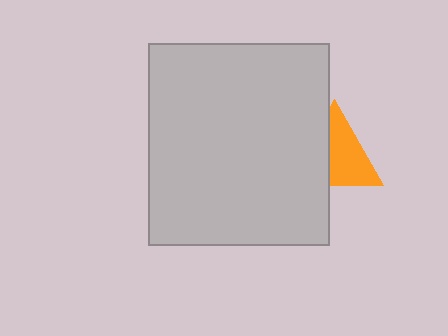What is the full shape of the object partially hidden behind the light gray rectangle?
The partially hidden object is an orange triangle.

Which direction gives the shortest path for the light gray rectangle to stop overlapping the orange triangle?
Moving left gives the shortest separation.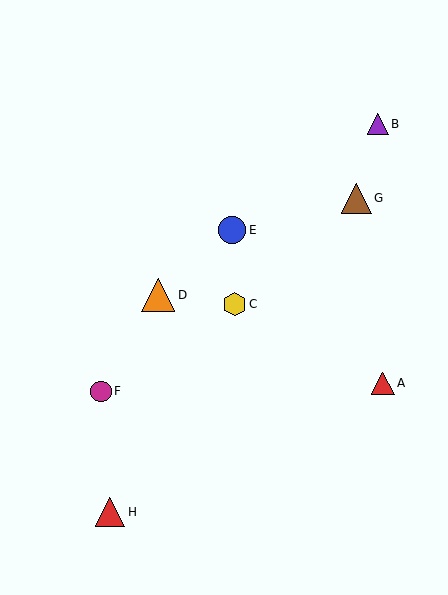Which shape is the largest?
The orange triangle (labeled D) is the largest.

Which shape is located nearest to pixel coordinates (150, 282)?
The orange triangle (labeled D) at (158, 295) is nearest to that location.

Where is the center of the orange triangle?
The center of the orange triangle is at (158, 295).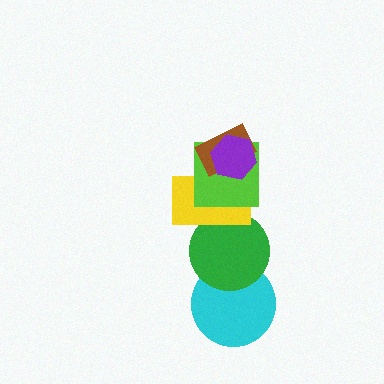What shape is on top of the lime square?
The brown rectangle is on top of the lime square.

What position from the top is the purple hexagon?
The purple hexagon is 1st from the top.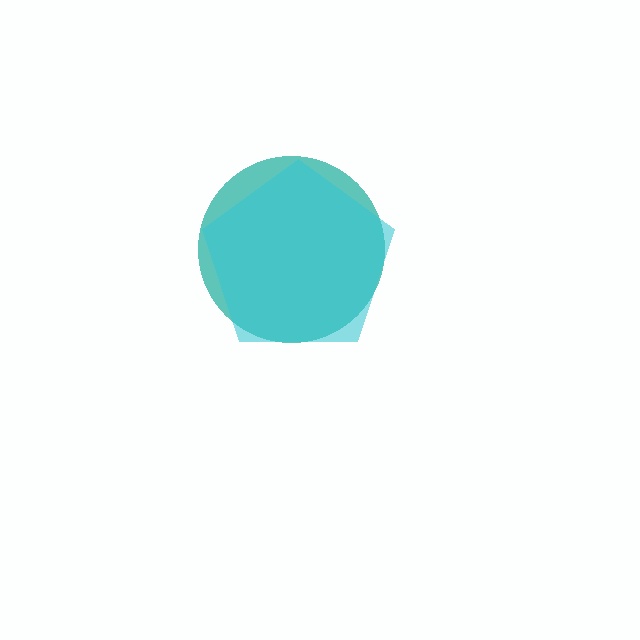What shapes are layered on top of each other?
The layered shapes are: a teal circle, a cyan pentagon.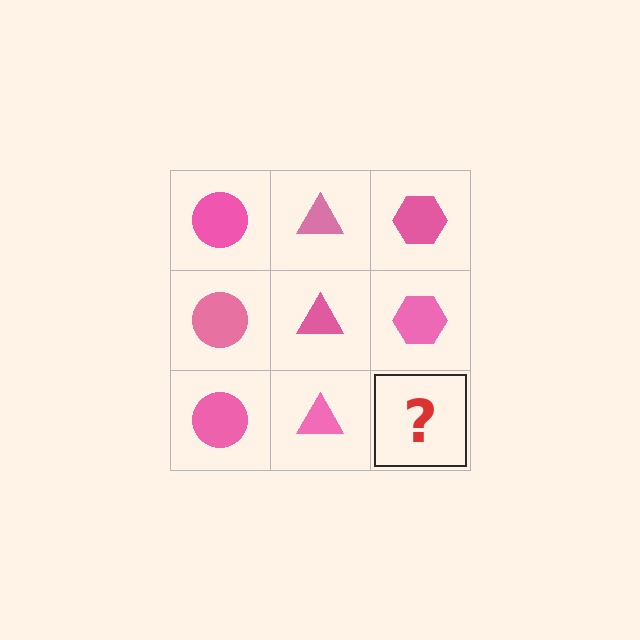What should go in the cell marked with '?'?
The missing cell should contain a pink hexagon.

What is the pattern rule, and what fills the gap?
The rule is that each column has a consistent shape. The gap should be filled with a pink hexagon.